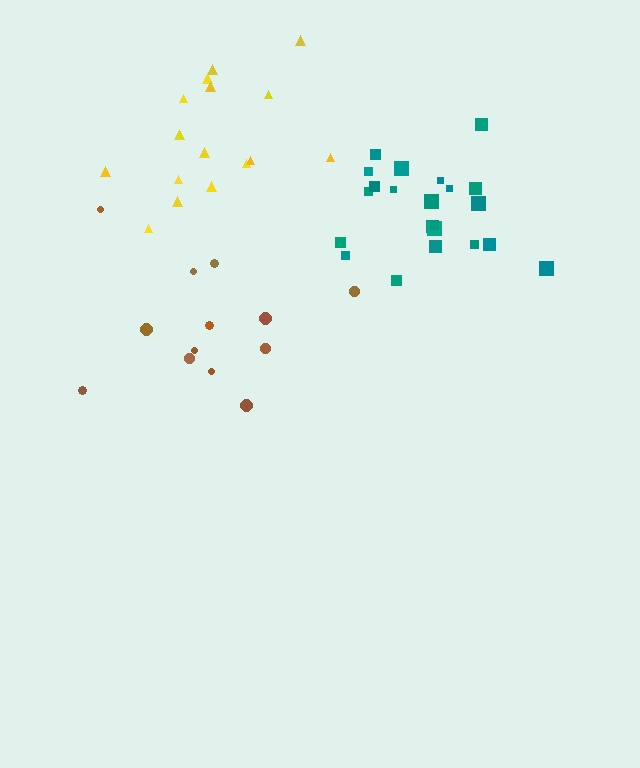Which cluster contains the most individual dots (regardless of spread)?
Teal (22).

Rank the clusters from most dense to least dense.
teal, yellow, brown.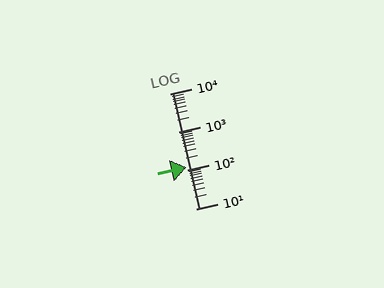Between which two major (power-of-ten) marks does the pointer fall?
The pointer is between 100 and 1000.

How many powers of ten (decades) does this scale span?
The scale spans 3 decades, from 10 to 10000.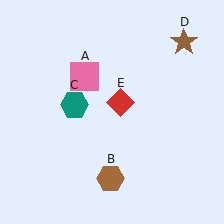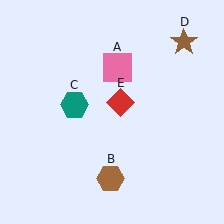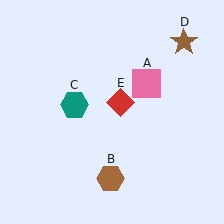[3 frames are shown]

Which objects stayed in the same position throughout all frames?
Brown hexagon (object B) and teal hexagon (object C) and brown star (object D) and red diamond (object E) remained stationary.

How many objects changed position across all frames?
1 object changed position: pink square (object A).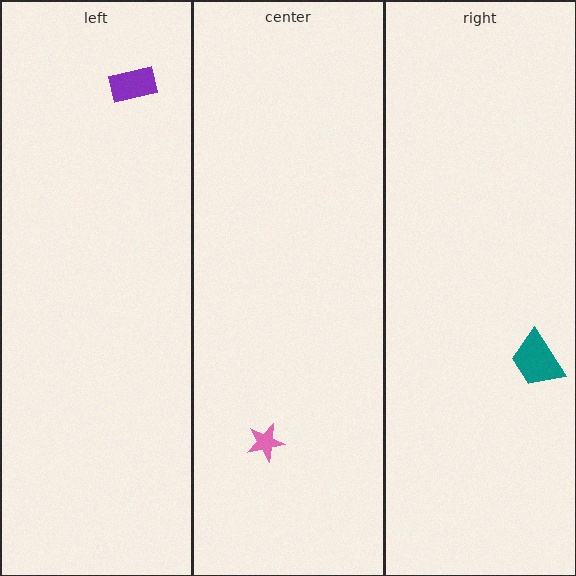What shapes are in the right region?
The teal trapezoid.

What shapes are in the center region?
The pink star.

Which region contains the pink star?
The center region.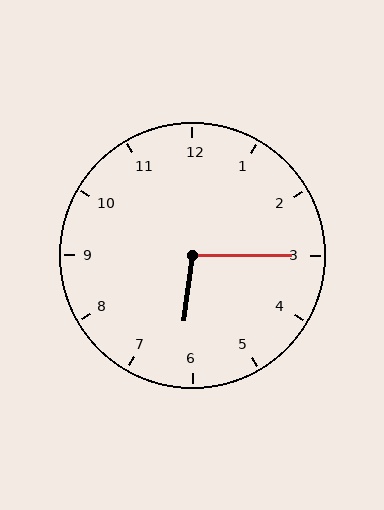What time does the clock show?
6:15.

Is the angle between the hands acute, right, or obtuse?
It is obtuse.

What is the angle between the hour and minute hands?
Approximately 98 degrees.